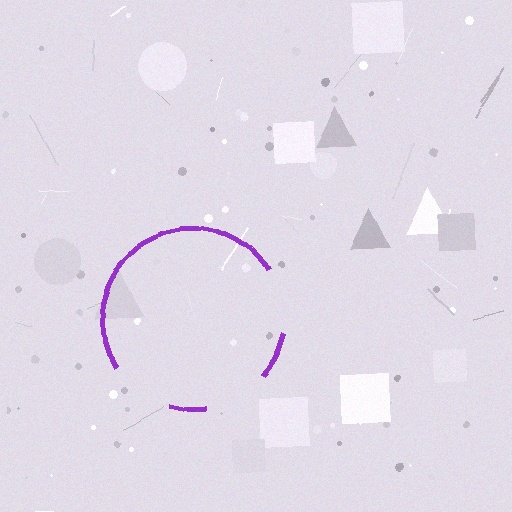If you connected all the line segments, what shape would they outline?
They would outline a circle.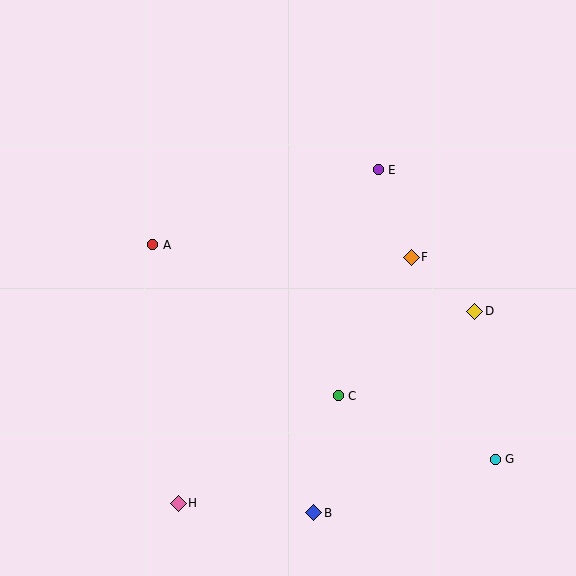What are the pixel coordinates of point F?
Point F is at (411, 257).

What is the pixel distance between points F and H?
The distance between F and H is 339 pixels.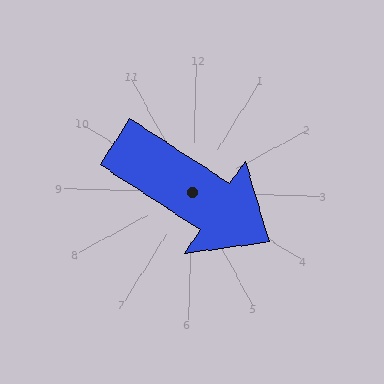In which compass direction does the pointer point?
Southeast.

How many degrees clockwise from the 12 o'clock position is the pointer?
Approximately 121 degrees.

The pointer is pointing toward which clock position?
Roughly 4 o'clock.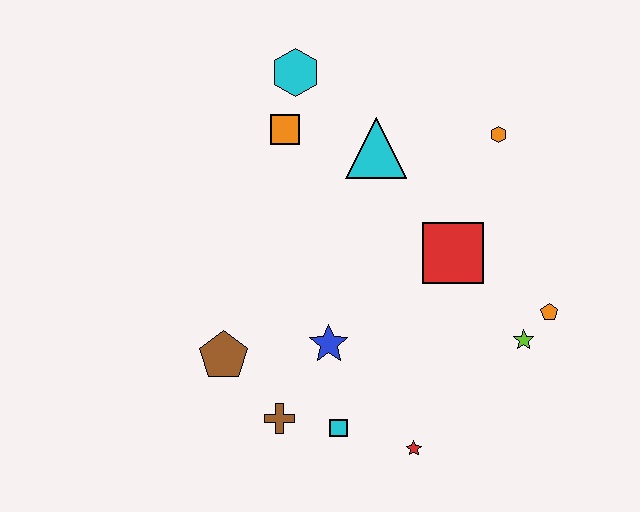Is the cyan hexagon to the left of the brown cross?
No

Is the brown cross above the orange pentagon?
No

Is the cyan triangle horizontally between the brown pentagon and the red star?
Yes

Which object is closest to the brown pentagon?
The brown cross is closest to the brown pentagon.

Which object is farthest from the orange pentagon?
The cyan hexagon is farthest from the orange pentagon.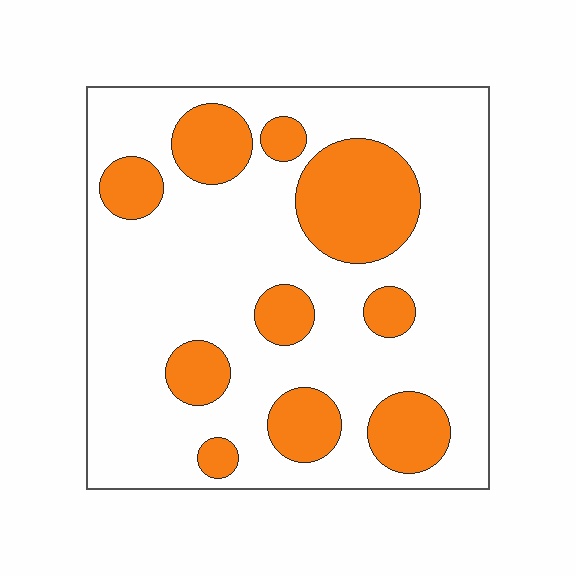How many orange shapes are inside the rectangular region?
10.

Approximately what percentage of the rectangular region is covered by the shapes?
Approximately 25%.